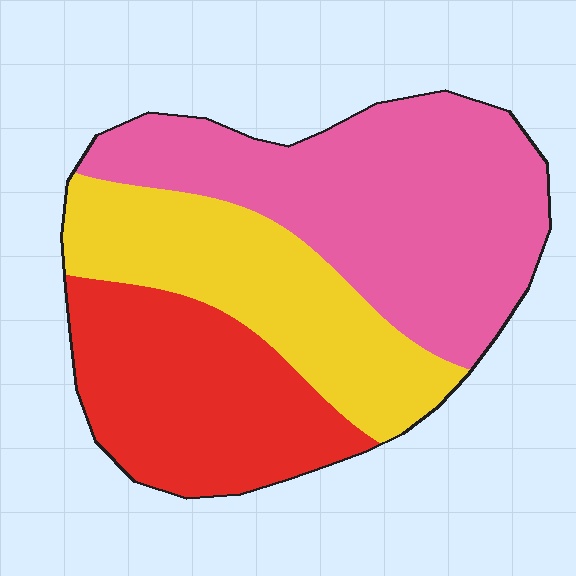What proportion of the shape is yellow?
Yellow covers around 30% of the shape.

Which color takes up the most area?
Pink, at roughly 45%.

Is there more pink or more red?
Pink.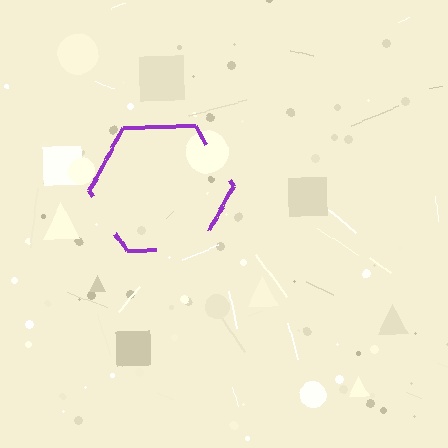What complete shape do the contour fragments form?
The contour fragments form a hexagon.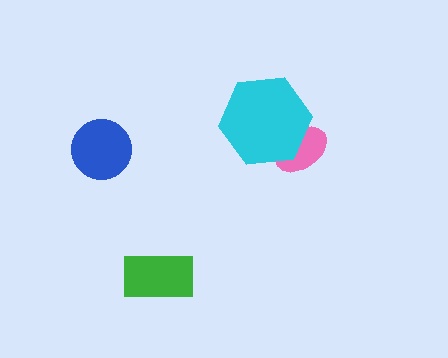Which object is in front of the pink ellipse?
The cyan hexagon is in front of the pink ellipse.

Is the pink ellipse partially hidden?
Yes, it is partially covered by another shape.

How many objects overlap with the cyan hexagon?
1 object overlaps with the cyan hexagon.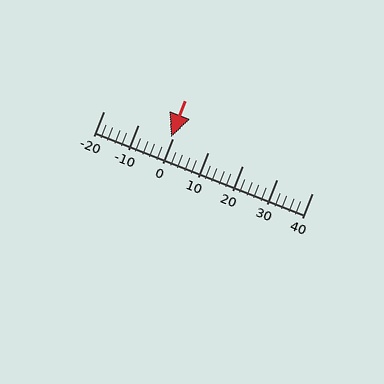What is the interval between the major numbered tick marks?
The major tick marks are spaced 10 units apart.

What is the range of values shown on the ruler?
The ruler shows values from -20 to 40.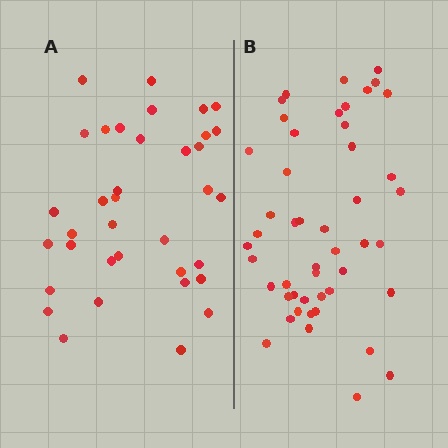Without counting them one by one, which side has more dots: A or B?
Region B (the right region) has more dots.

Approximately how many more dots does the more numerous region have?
Region B has roughly 12 or so more dots than region A.